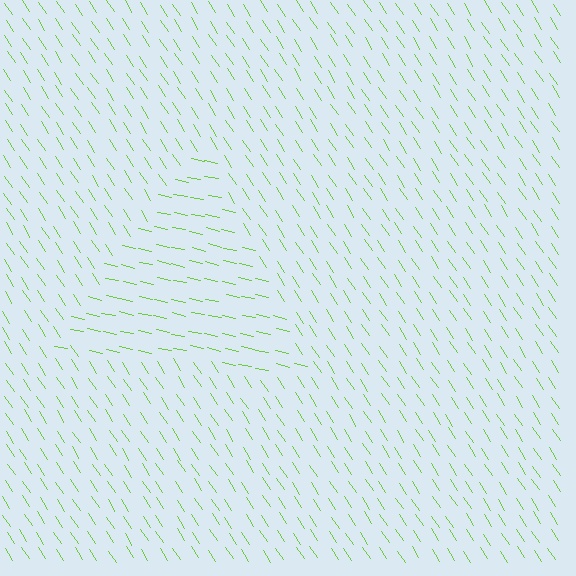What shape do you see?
I see a triangle.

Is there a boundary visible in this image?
Yes, there is a texture boundary formed by a change in line orientation.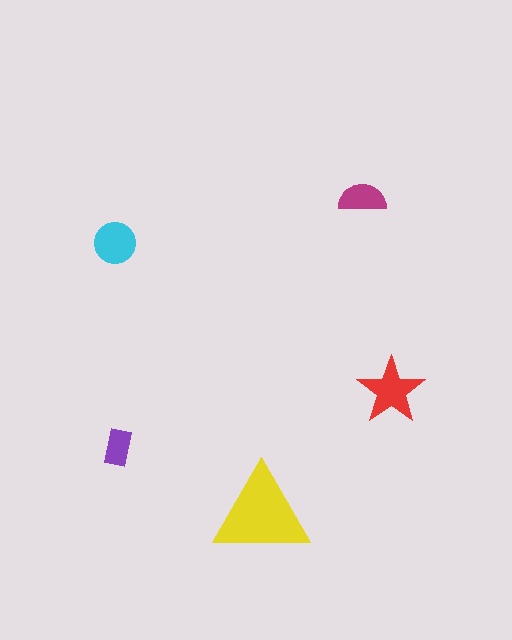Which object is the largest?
The yellow triangle.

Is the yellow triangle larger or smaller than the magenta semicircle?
Larger.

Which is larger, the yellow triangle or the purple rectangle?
The yellow triangle.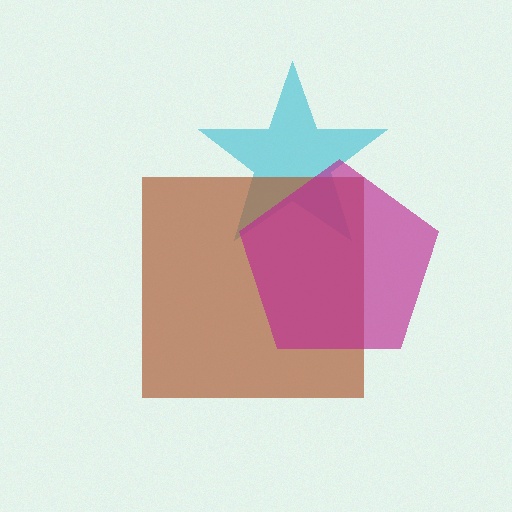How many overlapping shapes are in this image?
There are 3 overlapping shapes in the image.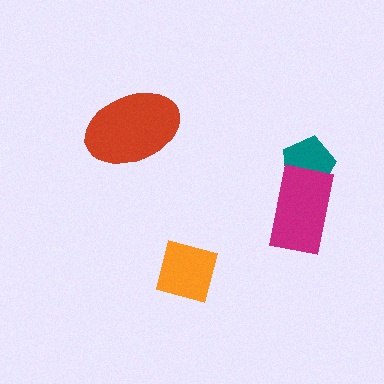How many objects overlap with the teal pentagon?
1 object overlaps with the teal pentagon.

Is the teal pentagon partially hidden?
Yes, it is partially covered by another shape.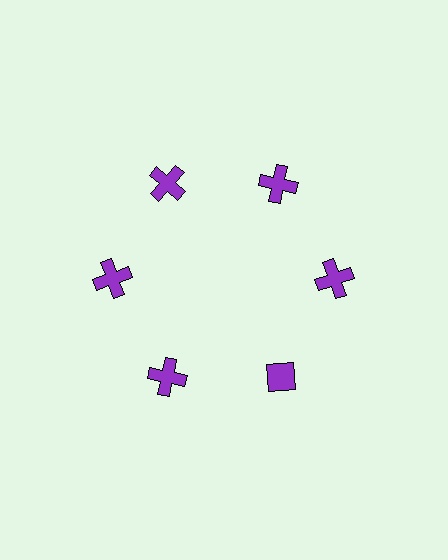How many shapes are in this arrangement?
There are 6 shapes arranged in a ring pattern.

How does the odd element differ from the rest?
It has a different shape: diamond instead of cross.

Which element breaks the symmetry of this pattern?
The purple diamond at roughly the 5 o'clock position breaks the symmetry. All other shapes are purple crosses.